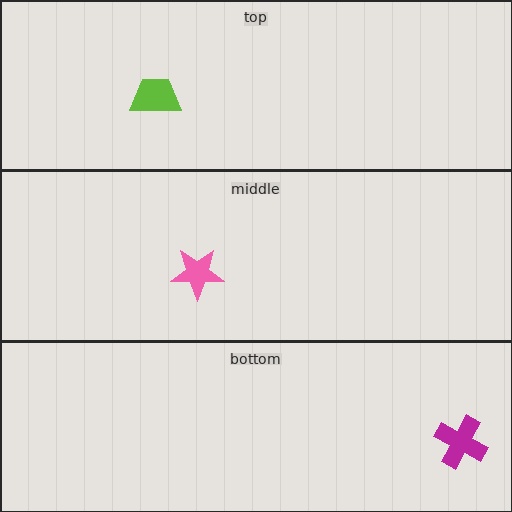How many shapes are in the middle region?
1.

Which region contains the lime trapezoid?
The top region.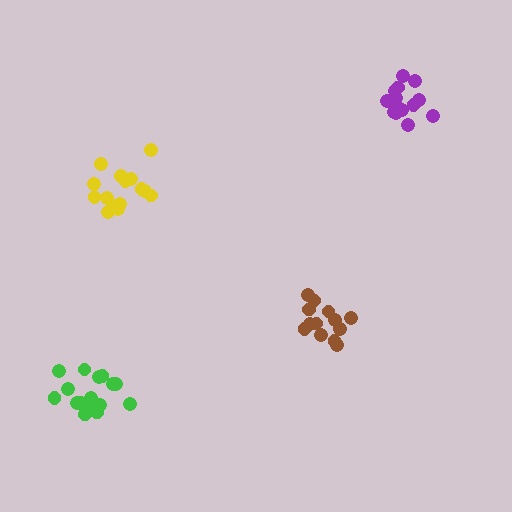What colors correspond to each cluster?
The clusters are colored: green, yellow, purple, brown.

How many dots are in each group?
Group 1: 17 dots, Group 2: 15 dots, Group 3: 14 dots, Group 4: 13 dots (59 total).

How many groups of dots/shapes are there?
There are 4 groups.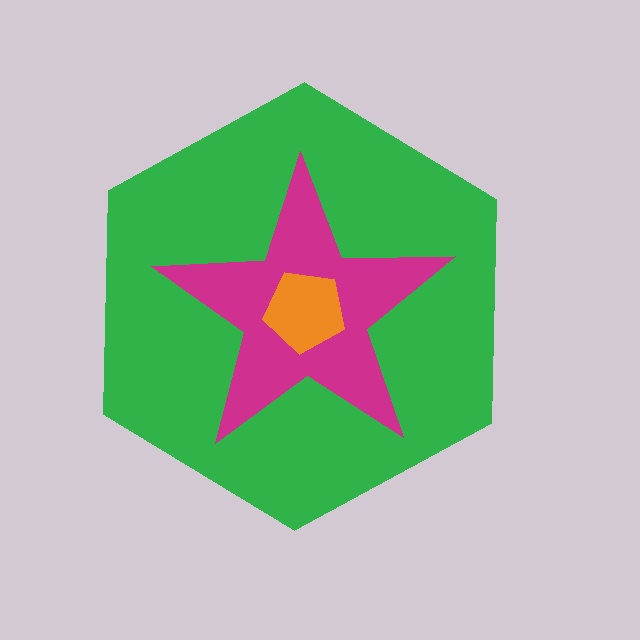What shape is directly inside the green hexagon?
The magenta star.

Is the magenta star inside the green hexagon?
Yes.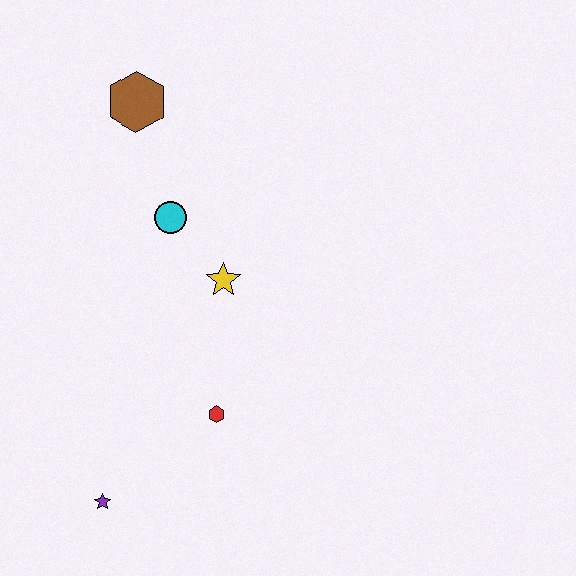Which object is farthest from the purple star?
The brown hexagon is farthest from the purple star.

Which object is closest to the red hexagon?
The yellow star is closest to the red hexagon.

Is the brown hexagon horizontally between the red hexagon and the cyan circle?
No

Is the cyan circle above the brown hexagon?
No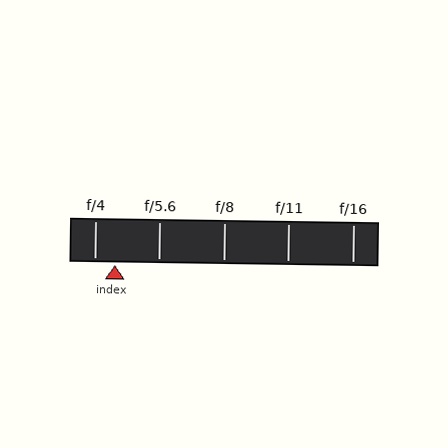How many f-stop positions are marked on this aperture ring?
There are 5 f-stop positions marked.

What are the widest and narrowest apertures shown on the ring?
The widest aperture shown is f/4 and the narrowest is f/16.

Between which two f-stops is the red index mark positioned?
The index mark is between f/4 and f/5.6.